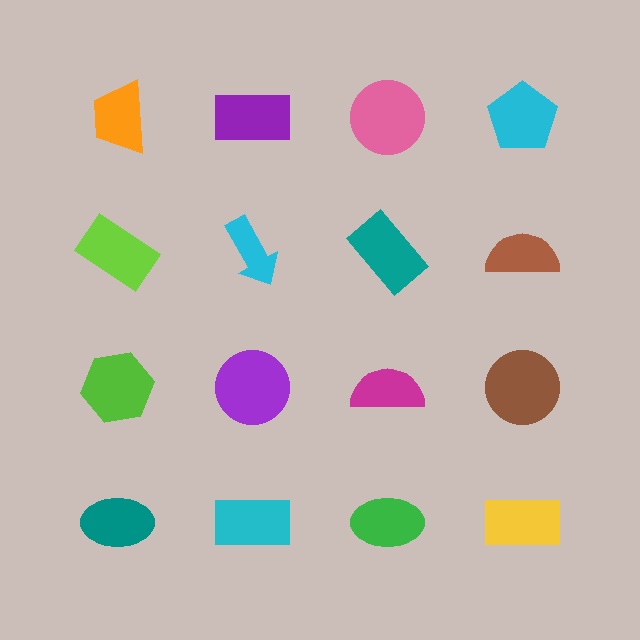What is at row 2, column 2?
A cyan arrow.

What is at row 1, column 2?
A purple rectangle.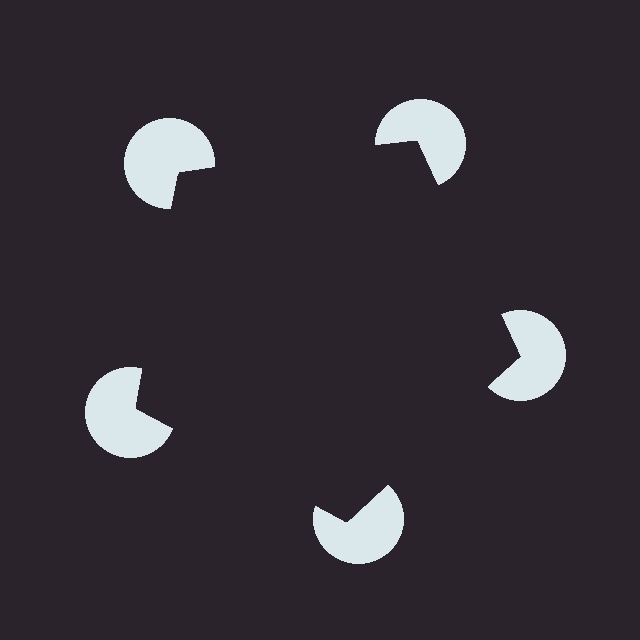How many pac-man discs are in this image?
There are 5 — one at each vertex of the illusory pentagon.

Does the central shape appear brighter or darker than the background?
It typically appears slightly darker than the background, even though no actual brightness change is drawn.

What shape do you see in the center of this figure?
An illusory pentagon — its edges are inferred from the aligned wedge cuts in the pac-man discs, not physically drawn.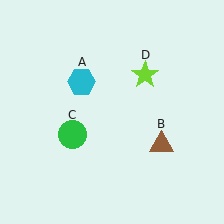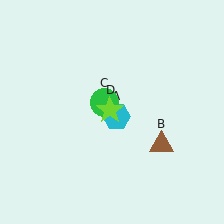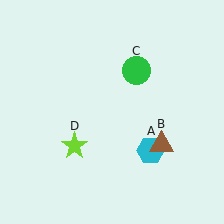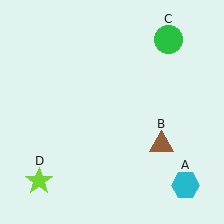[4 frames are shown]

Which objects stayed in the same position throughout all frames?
Brown triangle (object B) remained stationary.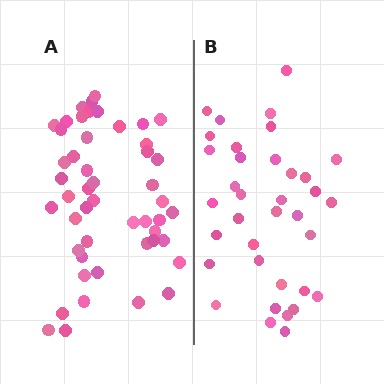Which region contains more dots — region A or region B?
Region A (the left region) has more dots.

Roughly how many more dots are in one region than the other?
Region A has approximately 15 more dots than region B.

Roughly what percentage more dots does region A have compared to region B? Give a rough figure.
About 35% more.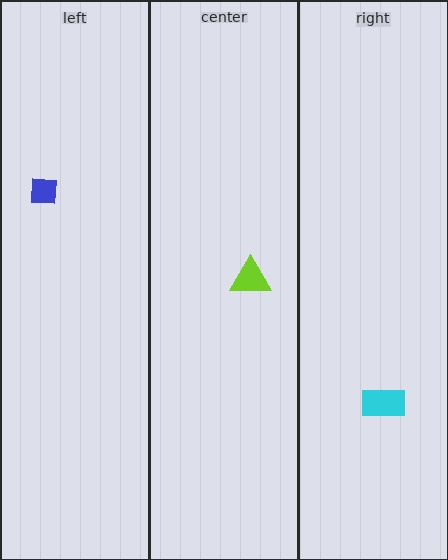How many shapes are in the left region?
1.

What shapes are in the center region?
The lime triangle.